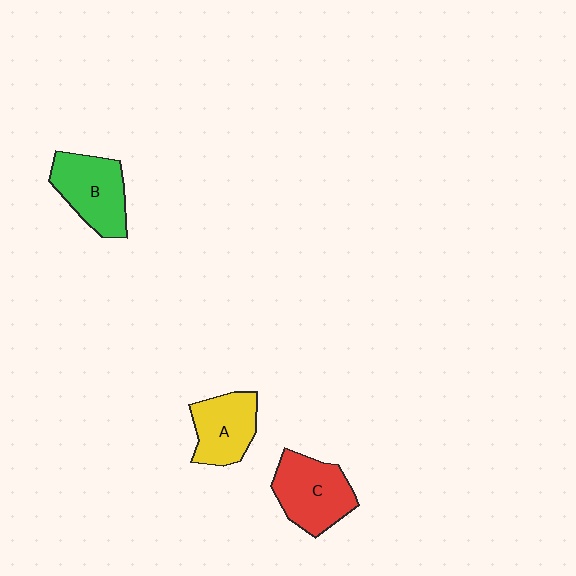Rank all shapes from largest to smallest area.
From largest to smallest: C (red), B (green), A (yellow).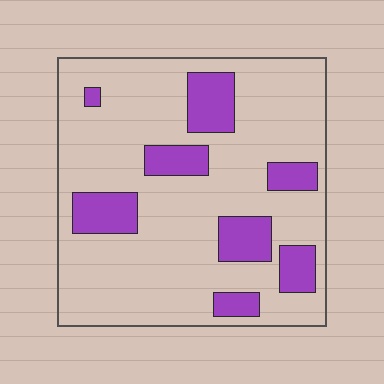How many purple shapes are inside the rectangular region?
8.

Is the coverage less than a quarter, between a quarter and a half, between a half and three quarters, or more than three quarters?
Less than a quarter.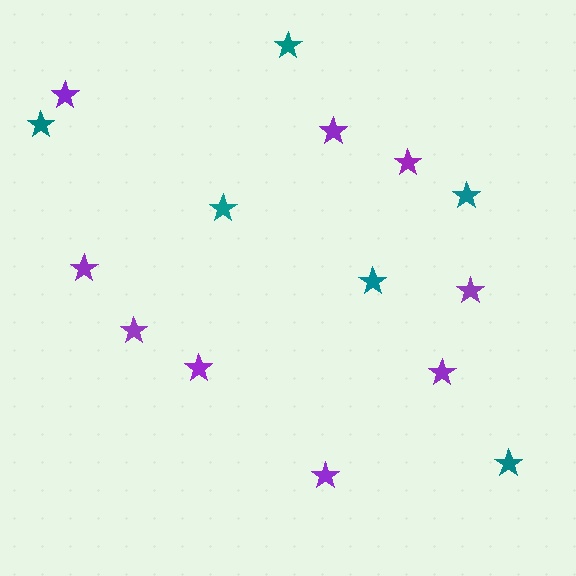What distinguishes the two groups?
There are 2 groups: one group of teal stars (6) and one group of purple stars (9).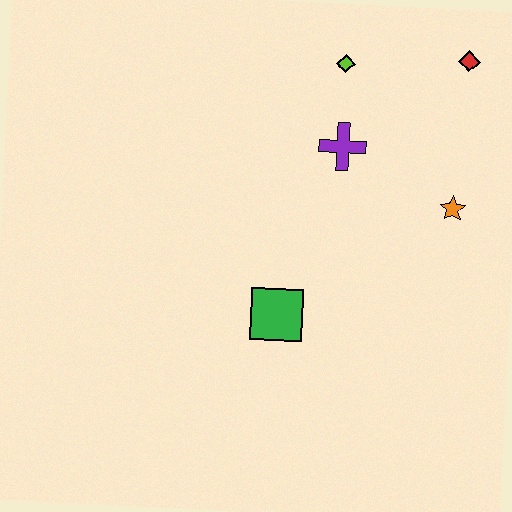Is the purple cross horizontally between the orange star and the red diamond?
No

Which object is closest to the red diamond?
The lime diamond is closest to the red diamond.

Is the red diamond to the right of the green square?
Yes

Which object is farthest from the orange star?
The green square is farthest from the orange star.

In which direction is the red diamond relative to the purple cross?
The red diamond is to the right of the purple cross.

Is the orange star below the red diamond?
Yes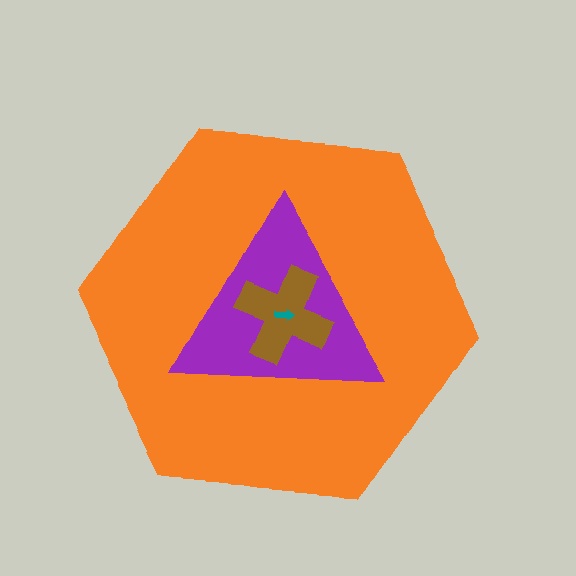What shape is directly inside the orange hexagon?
The purple triangle.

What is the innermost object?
The teal arrow.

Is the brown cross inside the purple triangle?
Yes.